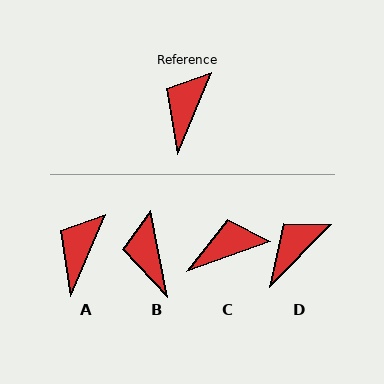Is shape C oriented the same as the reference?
No, it is off by about 47 degrees.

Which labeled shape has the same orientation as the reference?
A.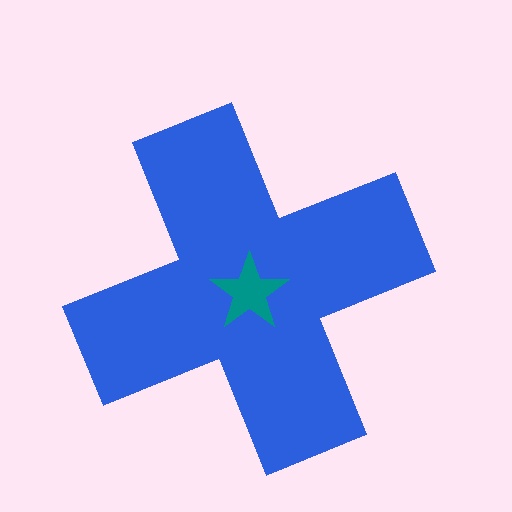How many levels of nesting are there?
2.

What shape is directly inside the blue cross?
The teal star.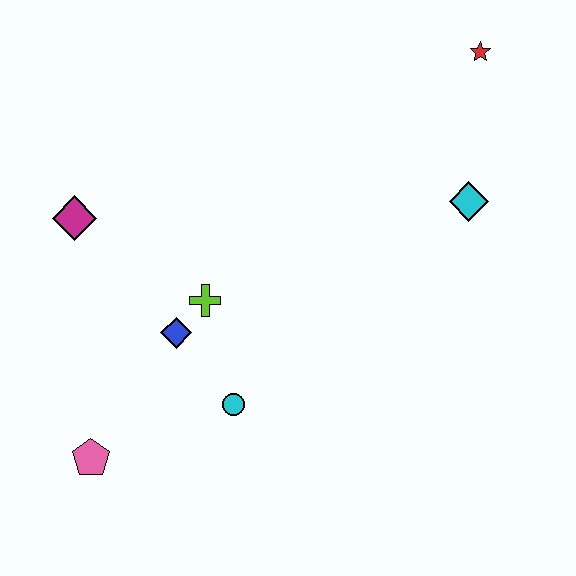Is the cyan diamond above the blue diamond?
Yes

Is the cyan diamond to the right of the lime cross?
Yes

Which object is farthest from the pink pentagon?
The red star is farthest from the pink pentagon.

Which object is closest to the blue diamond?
The lime cross is closest to the blue diamond.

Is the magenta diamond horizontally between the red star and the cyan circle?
No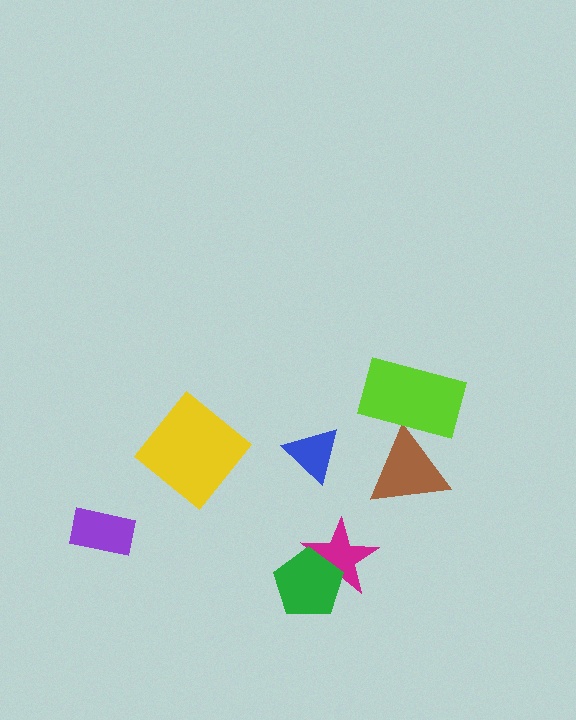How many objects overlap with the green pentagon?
1 object overlaps with the green pentagon.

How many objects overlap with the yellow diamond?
0 objects overlap with the yellow diamond.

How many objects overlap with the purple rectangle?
0 objects overlap with the purple rectangle.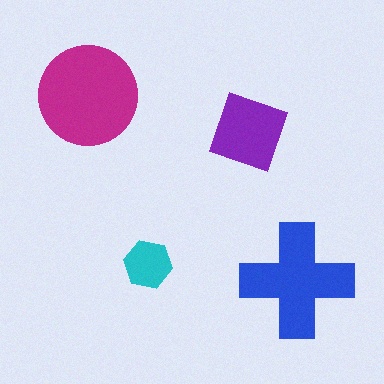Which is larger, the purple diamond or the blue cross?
The blue cross.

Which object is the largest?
The magenta circle.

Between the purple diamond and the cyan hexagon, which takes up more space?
The purple diamond.